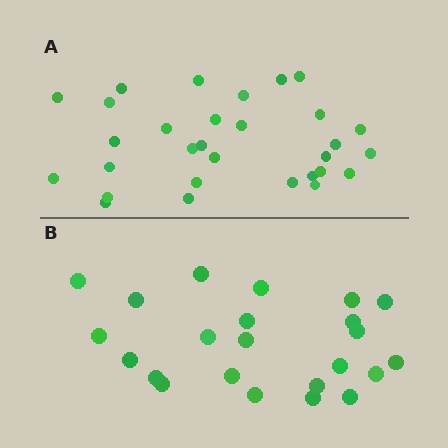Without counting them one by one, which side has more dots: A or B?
Region A (the top region) has more dots.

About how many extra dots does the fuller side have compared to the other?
Region A has roughly 8 or so more dots than region B.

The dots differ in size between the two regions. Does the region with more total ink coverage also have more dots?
No. Region B has more total ink coverage because its dots are larger, but region A actually contains more individual dots. Total area can be misleading — the number of items is what matters here.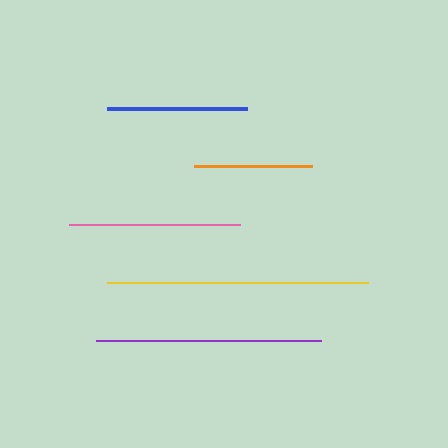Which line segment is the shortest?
The orange line is the shortest at approximately 118 pixels.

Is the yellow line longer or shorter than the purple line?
The yellow line is longer than the purple line.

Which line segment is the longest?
The yellow line is the longest at approximately 261 pixels.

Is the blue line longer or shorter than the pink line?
The pink line is longer than the blue line.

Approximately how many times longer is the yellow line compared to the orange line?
The yellow line is approximately 2.2 times the length of the orange line.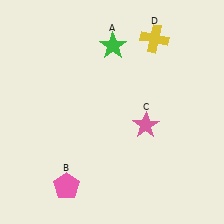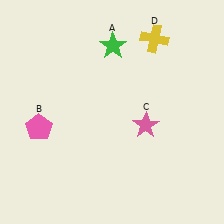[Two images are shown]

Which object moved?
The pink pentagon (B) moved up.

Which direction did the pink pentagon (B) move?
The pink pentagon (B) moved up.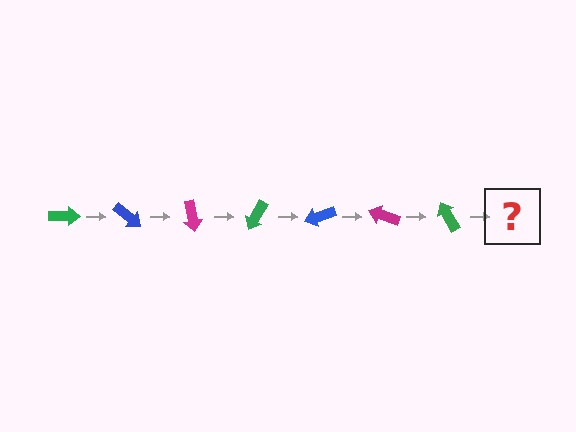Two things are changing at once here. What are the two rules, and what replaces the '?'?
The two rules are that it rotates 40 degrees each step and the color cycles through green, blue, and magenta. The '?' should be a blue arrow, rotated 280 degrees from the start.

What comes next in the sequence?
The next element should be a blue arrow, rotated 280 degrees from the start.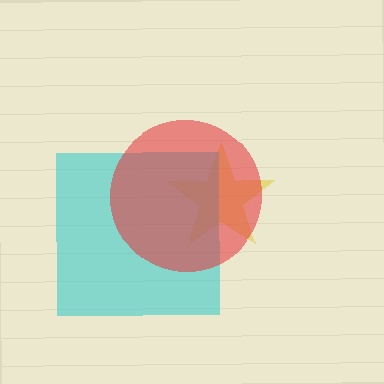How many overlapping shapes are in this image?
There are 3 overlapping shapes in the image.